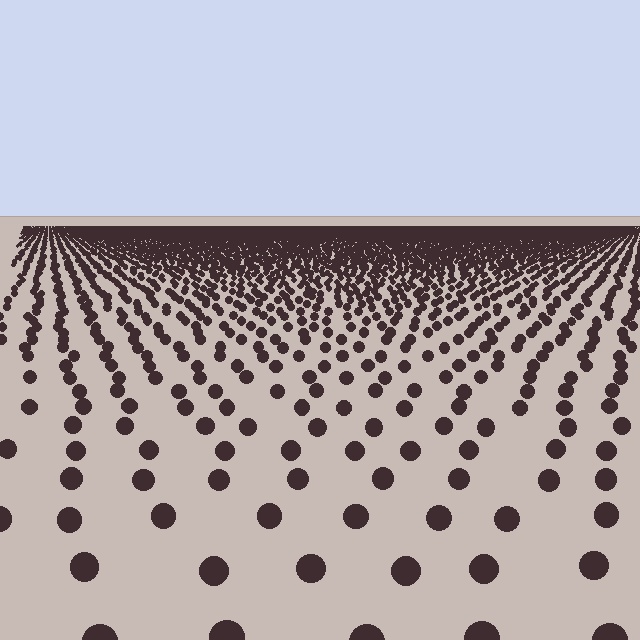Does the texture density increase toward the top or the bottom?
Density increases toward the top.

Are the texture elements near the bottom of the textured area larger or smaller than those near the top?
Larger. Near the bottom, elements are closer to the viewer and appear at a bigger on-screen size.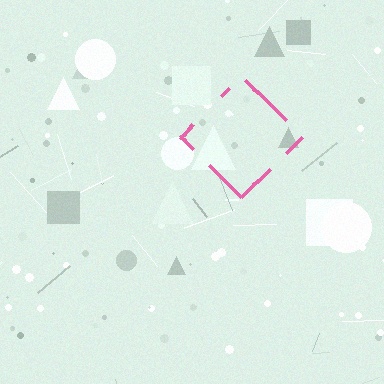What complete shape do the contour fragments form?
The contour fragments form a diamond.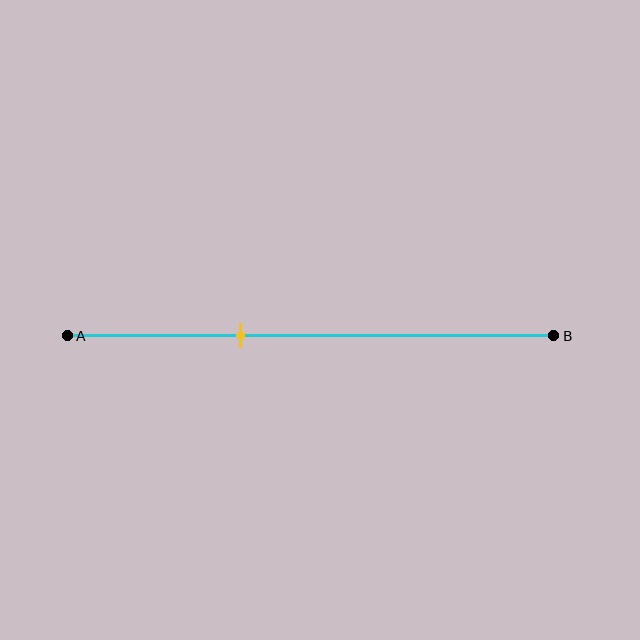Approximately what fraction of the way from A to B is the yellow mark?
The yellow mark is approximately 35% of the way from A to B.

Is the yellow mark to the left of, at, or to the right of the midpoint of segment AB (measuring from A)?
The yellow mark is to the left of the midpoint of segment AB.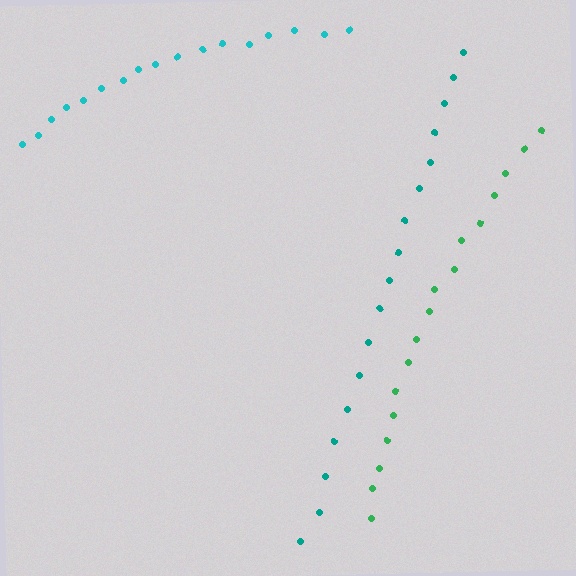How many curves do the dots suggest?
There are 3 distinct paths.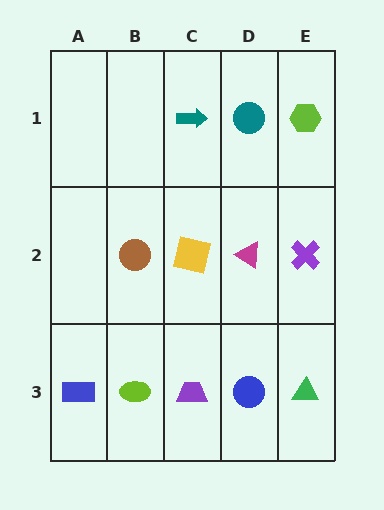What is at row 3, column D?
A blue circle.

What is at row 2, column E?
A purple cross.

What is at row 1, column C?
A teal arrow.